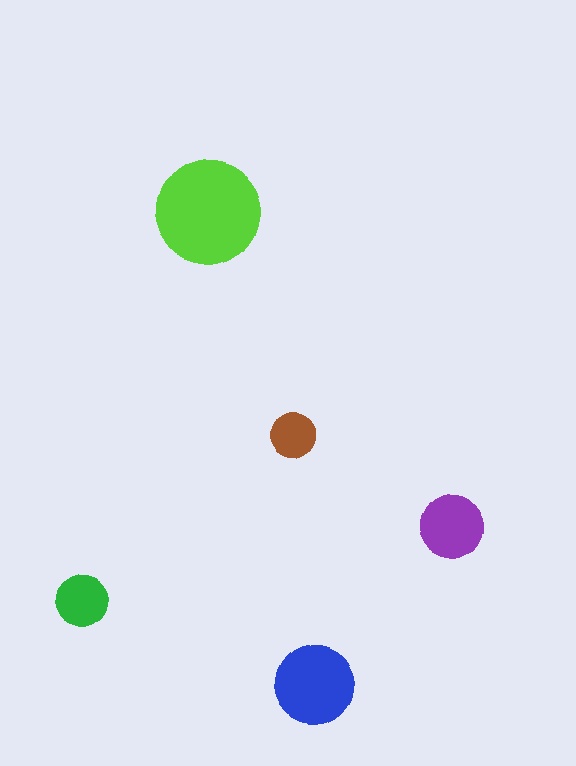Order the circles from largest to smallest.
the lime one, the blue one, the purple one, the green one, the brown one.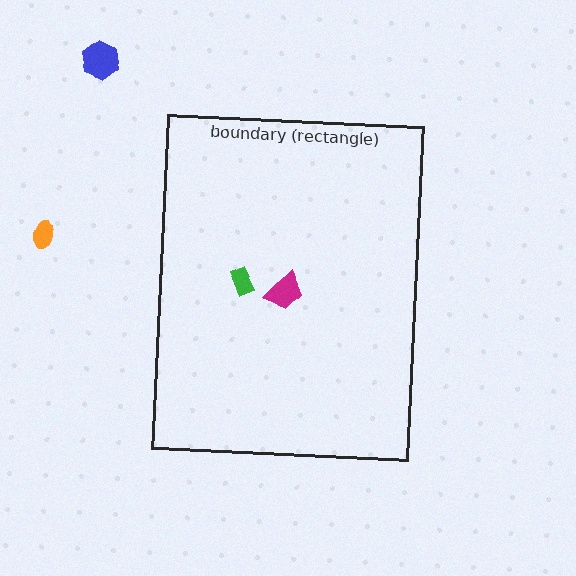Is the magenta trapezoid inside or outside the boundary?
Inside.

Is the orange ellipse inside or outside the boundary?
Outside.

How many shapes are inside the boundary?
2 inside, 2 outside.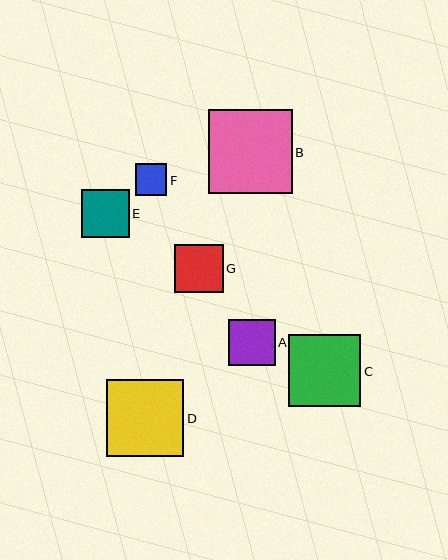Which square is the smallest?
Square F is the smallest with a size of approximately 32 pixels.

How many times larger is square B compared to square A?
Square B is approximately 1.8 times the size of square A.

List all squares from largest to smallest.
From largest to smallest: B, D, C, G, E, A, F.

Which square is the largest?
Square B is the largest with a size of approximately 84 pixels.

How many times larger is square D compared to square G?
Square D is approximately 1.6 times the size of square G.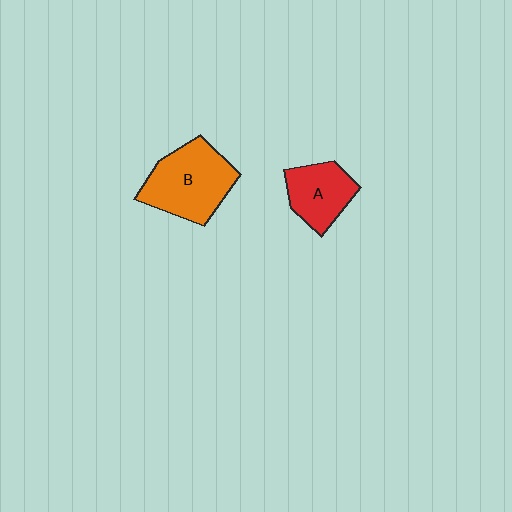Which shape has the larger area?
Shape B (orange).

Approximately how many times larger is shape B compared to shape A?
Approximately 1.5 times.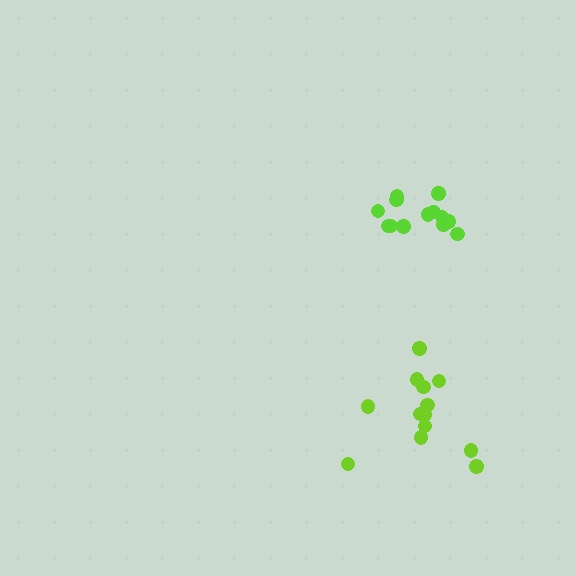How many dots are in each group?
Group 1: 13 dots, Group 2: 13 dots (26 total).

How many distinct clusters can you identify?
There are 2 distinct clusters.